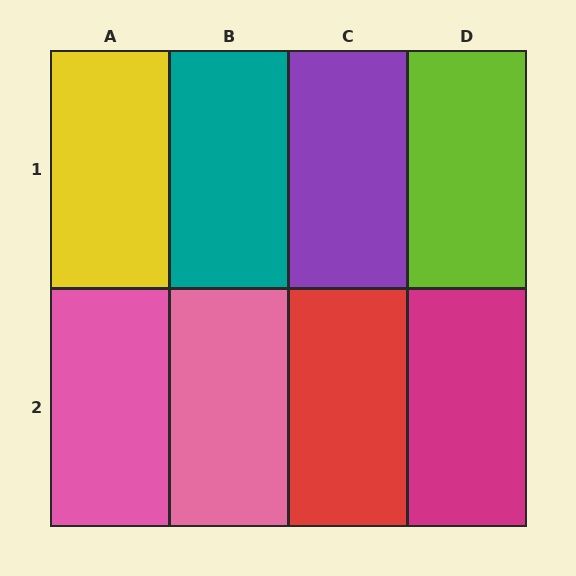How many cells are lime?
1 cell is lime.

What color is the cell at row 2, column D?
Magenta.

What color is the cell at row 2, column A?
Pink.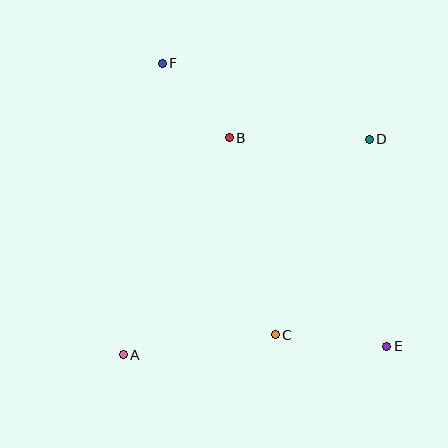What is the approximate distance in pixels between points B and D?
The distance between B and D is approximately 140 pixels.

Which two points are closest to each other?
Points B and F are closest to each other.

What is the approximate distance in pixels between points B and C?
The distance between B and C is approximately 202 pixels.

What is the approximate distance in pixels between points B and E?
The distance between B and E is approximately 261 pixels.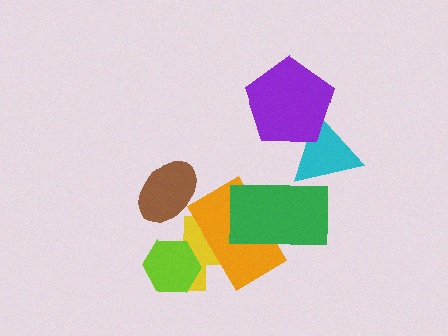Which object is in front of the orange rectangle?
The green rectangle is in front of the orange rectangle.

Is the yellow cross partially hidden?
Yes, it is partially covered by another shape.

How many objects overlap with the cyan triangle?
2 objects overlap with the cyan triangle.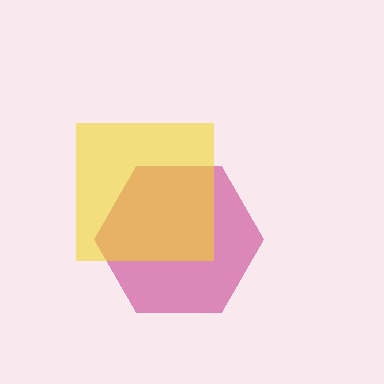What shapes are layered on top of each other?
The layered shapes are: a magenta hexagon, a yellow square.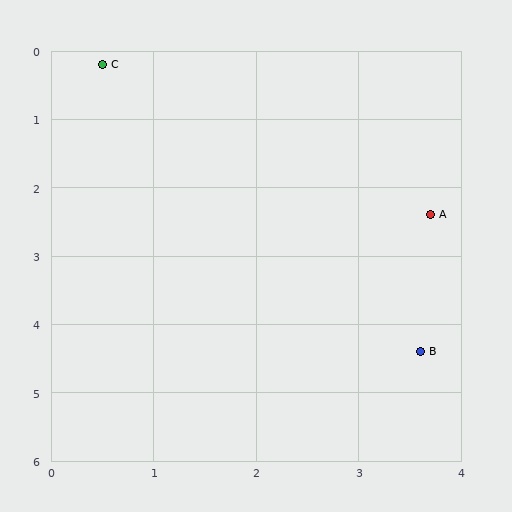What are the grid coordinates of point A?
Point A is at approximately (3.7, 2.4).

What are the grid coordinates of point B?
Point B is at approximately (3.6, 4.4).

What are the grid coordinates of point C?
Point C is at approximately (0.5, 0.2).